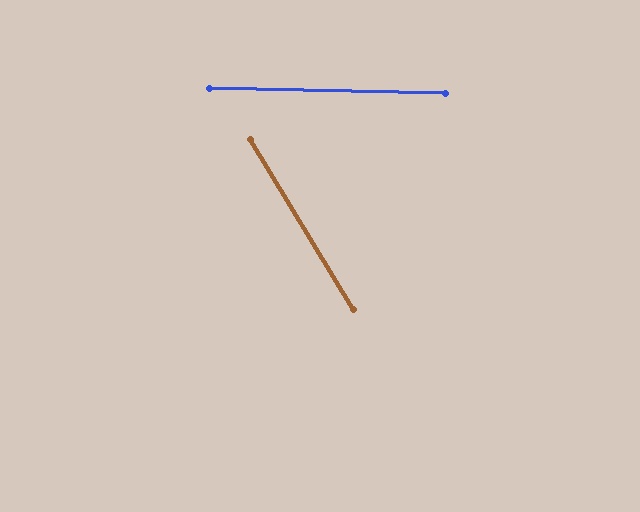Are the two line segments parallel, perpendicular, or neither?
Neither parallel nor perpendicular — they differ by about 58°.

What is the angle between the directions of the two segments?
Approximately 58 degrees.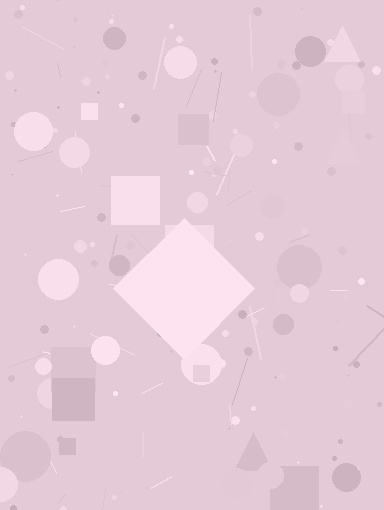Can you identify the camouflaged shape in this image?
The camouflaged shape is a diamond.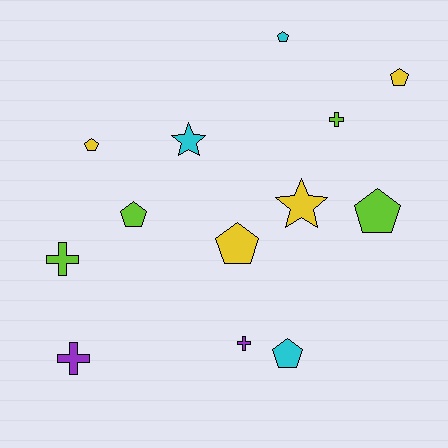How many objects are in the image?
There are 13 objects.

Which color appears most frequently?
Yellow, with 4 objects.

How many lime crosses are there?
There are 2 lime crosses.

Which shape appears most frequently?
Pentagon, with 7 objects.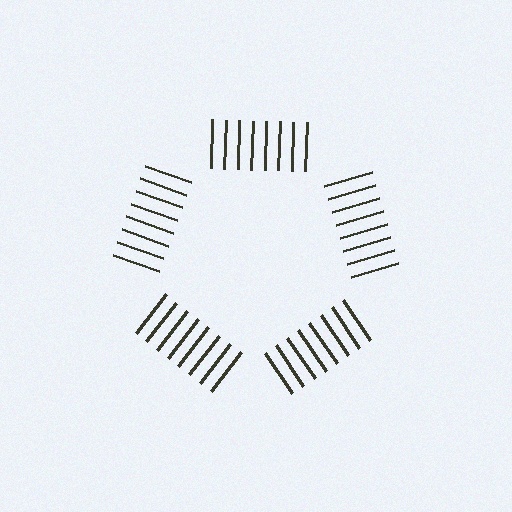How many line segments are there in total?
40 — 8 along each of the 5 edges.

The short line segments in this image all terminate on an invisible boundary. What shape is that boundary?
An illusory pentagon — the line segments terminate on its edges but no continuous stroke is drawn.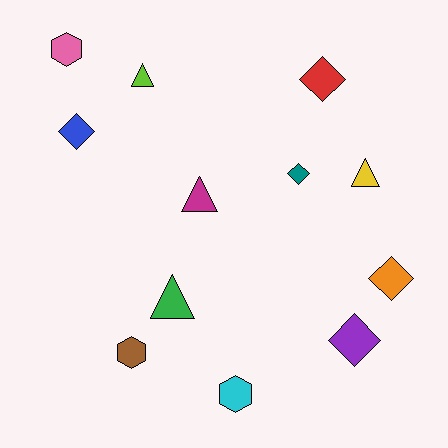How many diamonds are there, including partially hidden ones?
There are 5 diamonds.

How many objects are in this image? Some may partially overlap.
There are 12 objects.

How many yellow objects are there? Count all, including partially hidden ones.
There is 1 yellow object.